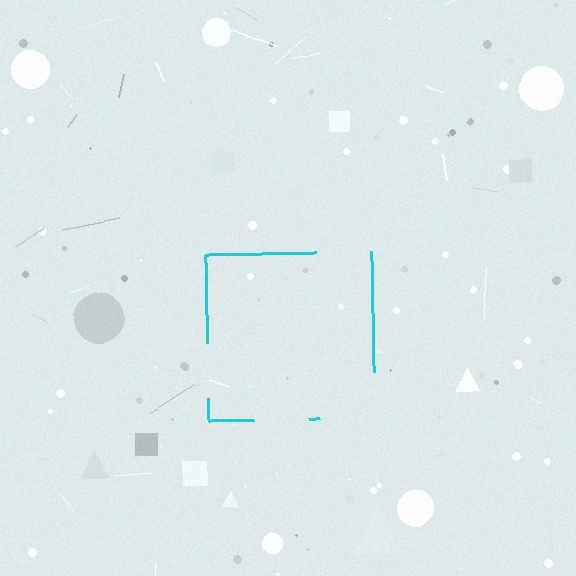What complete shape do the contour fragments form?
The contour fragments form a square.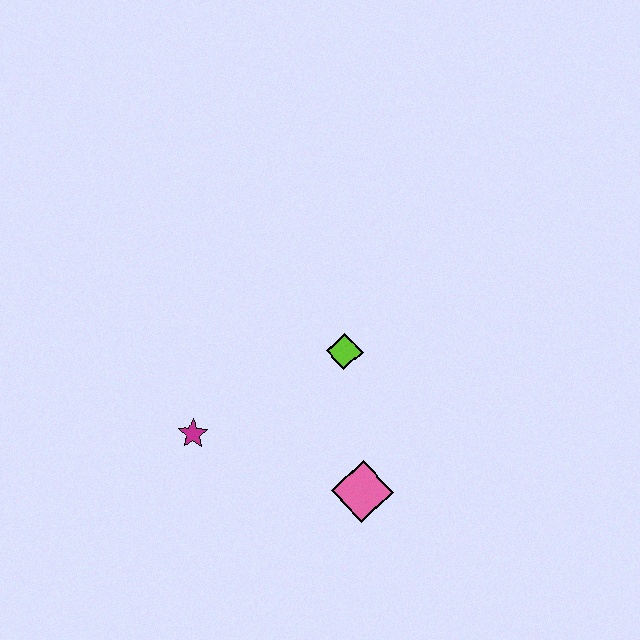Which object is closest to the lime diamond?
The pink diamond is closest to the lime diamond.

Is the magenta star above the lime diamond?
No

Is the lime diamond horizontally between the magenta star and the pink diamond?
Yes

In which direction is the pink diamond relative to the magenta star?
The pink diamond is to the right of the magenta star.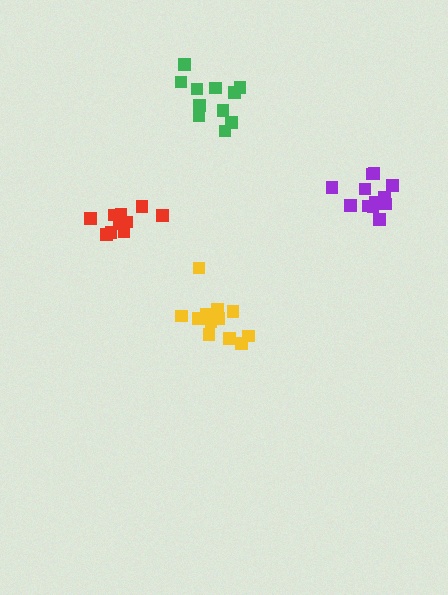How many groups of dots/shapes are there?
There are 4 groups.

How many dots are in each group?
Group 1: 12 dots, Group 2: 12 dots, Group 3: 12 dots, Group 4: 11 dots (47 total).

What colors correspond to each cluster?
The clusters are colored: purple, red, yellow, green.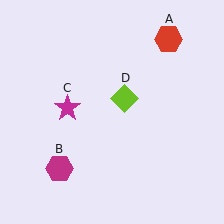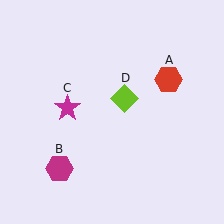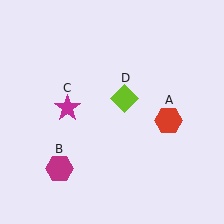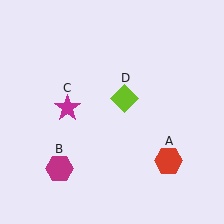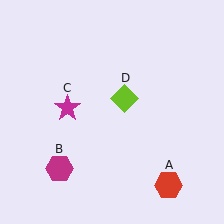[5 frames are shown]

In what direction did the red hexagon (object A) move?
The red hexagon (object A) moved down.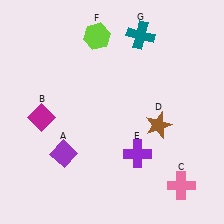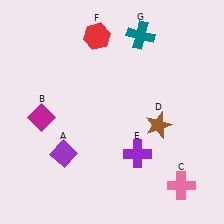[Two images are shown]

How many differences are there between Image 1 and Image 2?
There is 1 difference between the two images.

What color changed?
The hexagon (F) changed from lime in Image 1 to red in Image 2.